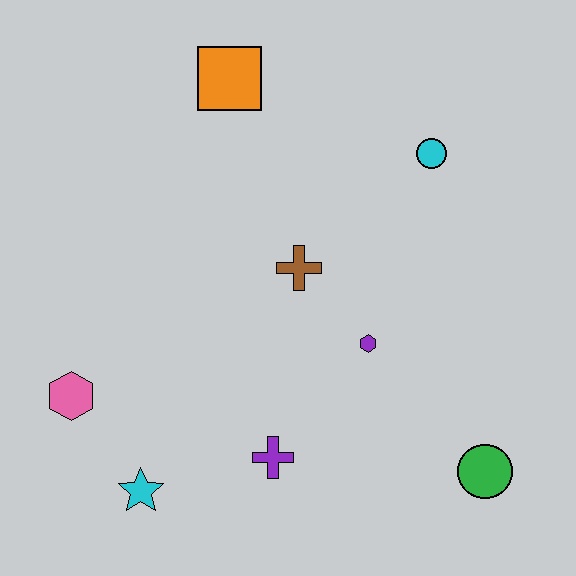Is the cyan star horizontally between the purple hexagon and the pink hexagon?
Yes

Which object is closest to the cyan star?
The pink hexagon is closest to the cyan star.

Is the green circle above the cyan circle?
No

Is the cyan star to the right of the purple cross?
No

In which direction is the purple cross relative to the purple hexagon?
The purple cross is below the purple hexagon.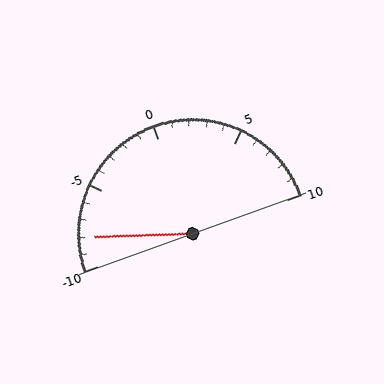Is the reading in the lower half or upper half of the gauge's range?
The reading is in the lower half of the range (-10 to 10).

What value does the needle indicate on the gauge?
The needle indicates approximately -8.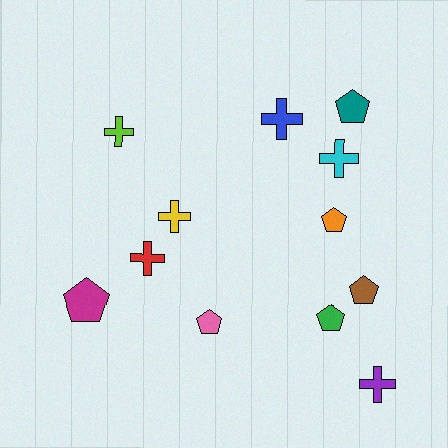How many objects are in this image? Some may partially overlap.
There are 12 objects.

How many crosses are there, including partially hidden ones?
There are 6 crosses.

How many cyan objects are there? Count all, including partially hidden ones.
There is 1 cyan object.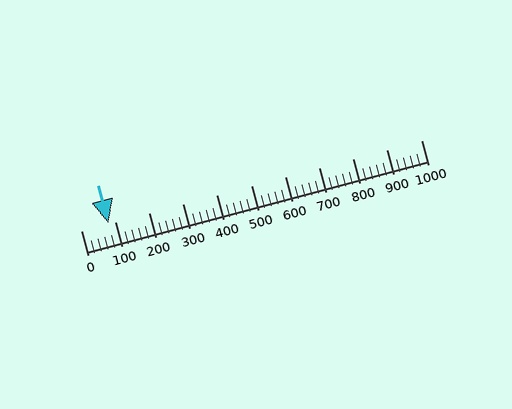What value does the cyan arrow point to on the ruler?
The cyan arrow points to approximately 82.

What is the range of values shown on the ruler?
The ruler shows values from 0 to 1000.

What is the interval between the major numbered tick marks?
The major tick marks are spaced 100 units apart.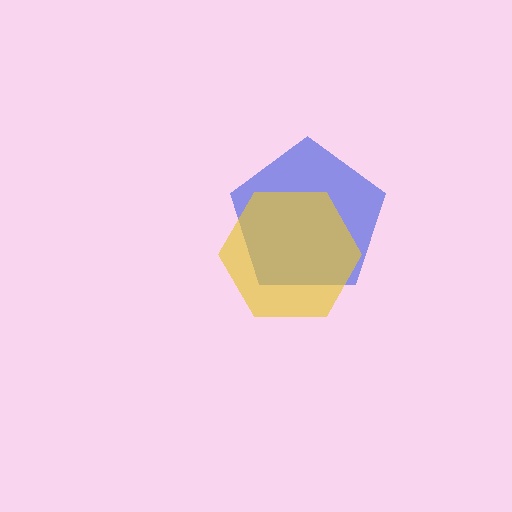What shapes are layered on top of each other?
The layered shapes are: a blue pentagon, a yellow hexagon.